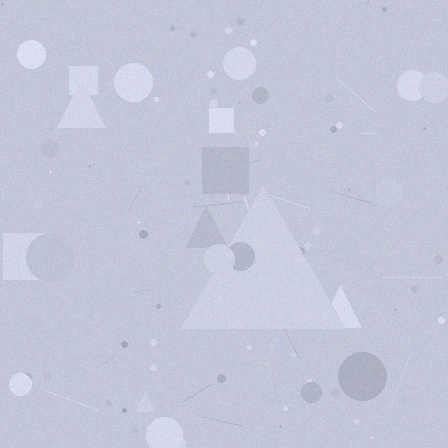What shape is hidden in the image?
A triangle is hidden in the image.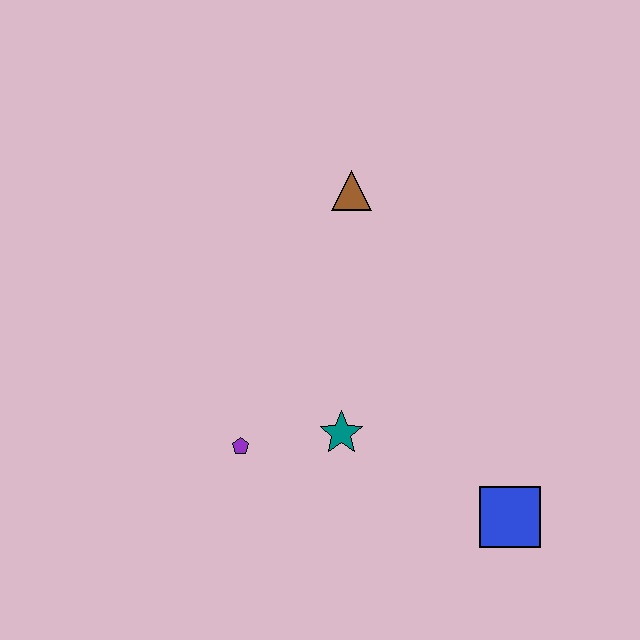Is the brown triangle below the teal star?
No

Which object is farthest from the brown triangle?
The blue square is farthest from the brown triangle.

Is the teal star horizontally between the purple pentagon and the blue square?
Yes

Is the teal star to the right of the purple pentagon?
Yes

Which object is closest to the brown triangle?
The teal star is closest to the brown triangle.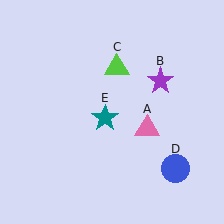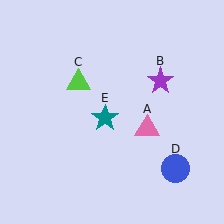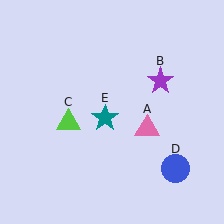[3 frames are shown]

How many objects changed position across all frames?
1 object changed position: lime triangle (object C).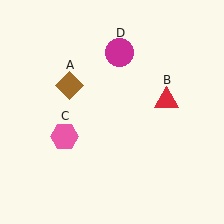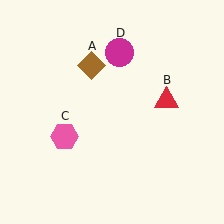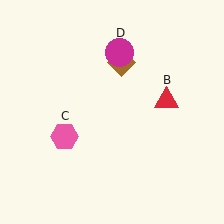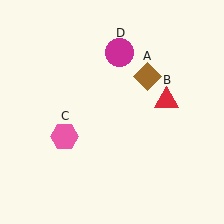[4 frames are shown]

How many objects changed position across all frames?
1 object changed position: brown diamond (object A).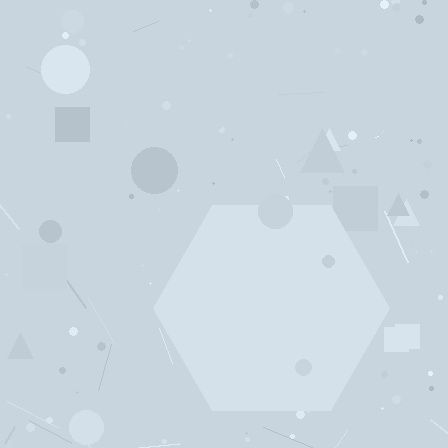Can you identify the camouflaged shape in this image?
The camouflaged shape is a hexagon.